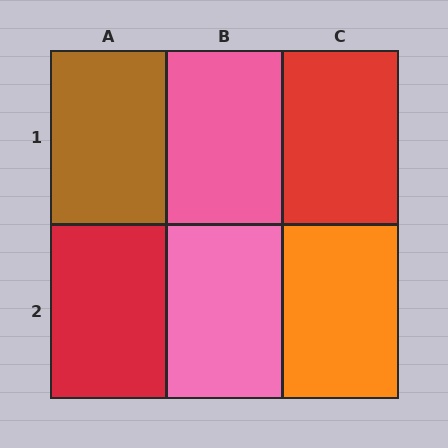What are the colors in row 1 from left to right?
Brown, pink, red.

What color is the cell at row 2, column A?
Red.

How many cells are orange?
1 cell is orange.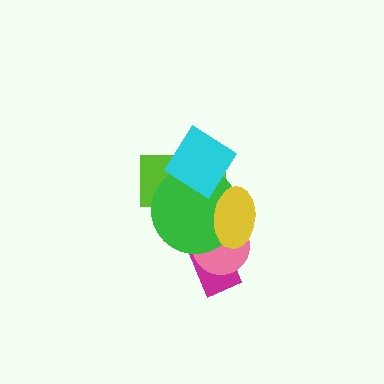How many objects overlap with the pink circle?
3 objects overlap with the pink circle.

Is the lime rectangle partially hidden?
Yes, it is partially covered by another shape.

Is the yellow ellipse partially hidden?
No, no other shape covers it.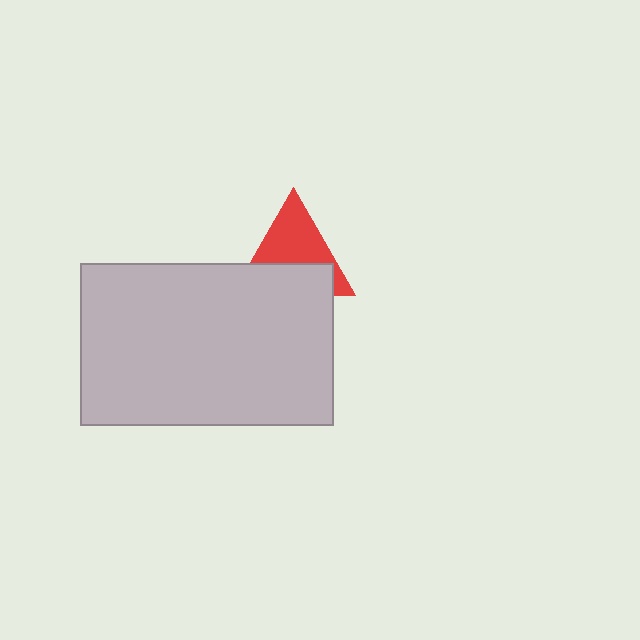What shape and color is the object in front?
The object in front is a light gray rectangle.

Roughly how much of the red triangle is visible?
About half of it is visible (roughly 56%).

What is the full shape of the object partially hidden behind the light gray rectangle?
The partially hidden object is a red triangle.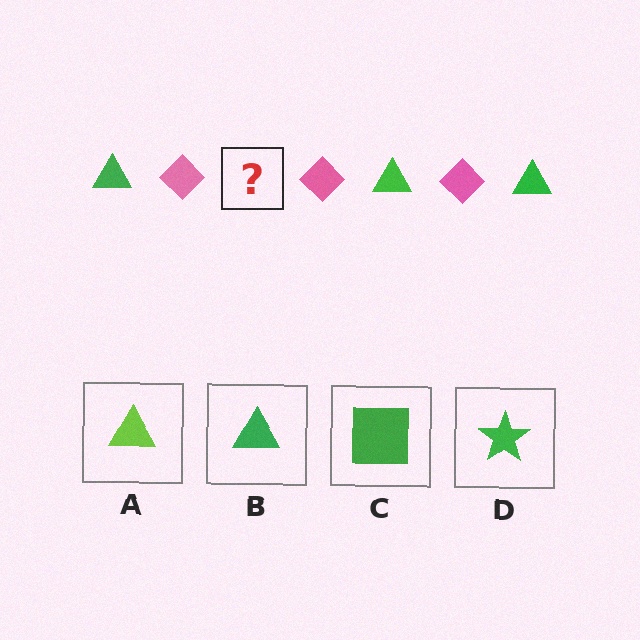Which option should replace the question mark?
Option B.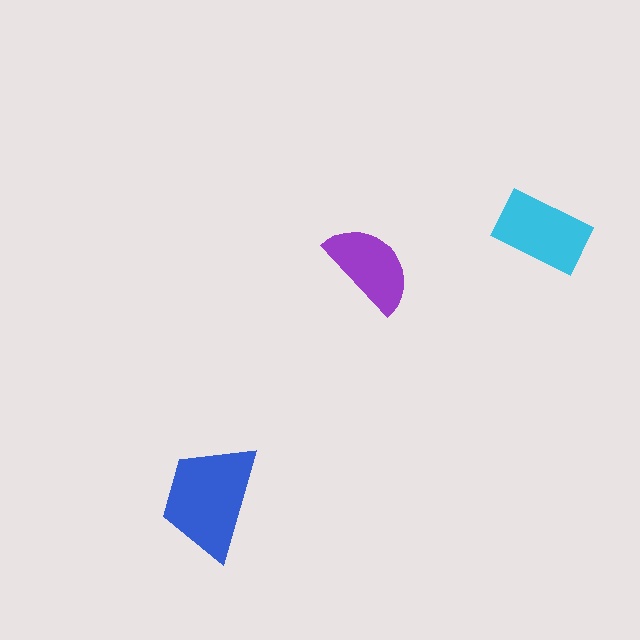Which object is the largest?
The blue trapezoid.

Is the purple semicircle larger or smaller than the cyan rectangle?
Smaller.